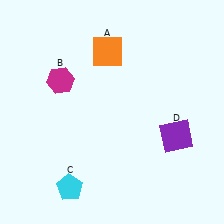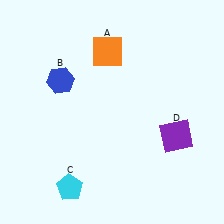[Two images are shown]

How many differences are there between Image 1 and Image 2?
There is 1 difference between the two images.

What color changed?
The hexagon (B) changed from magenta in Image 1 to blue in Image 2.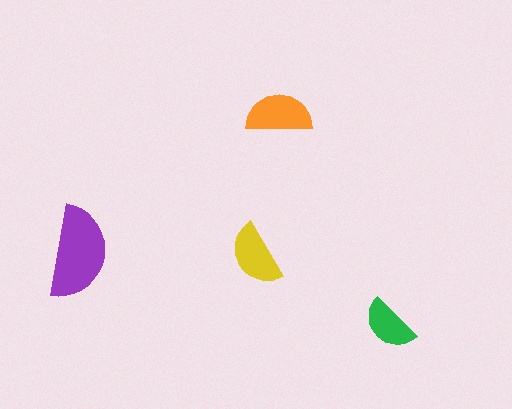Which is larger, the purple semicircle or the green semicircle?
The purple one.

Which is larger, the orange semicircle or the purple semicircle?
The purple one.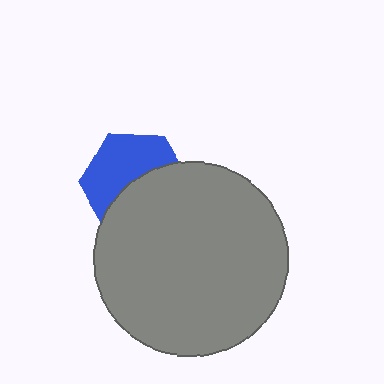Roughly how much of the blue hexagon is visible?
About half of it is visible (roughly 50%).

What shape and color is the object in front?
The object in front is a gray circle.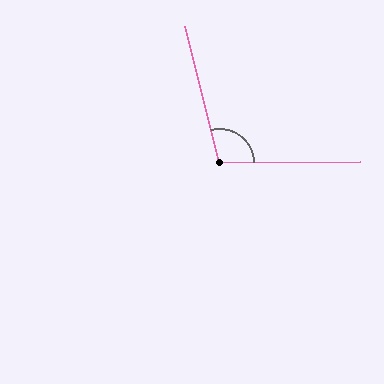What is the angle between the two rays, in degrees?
Approximately 103 degrees.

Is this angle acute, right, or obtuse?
It is obtuse.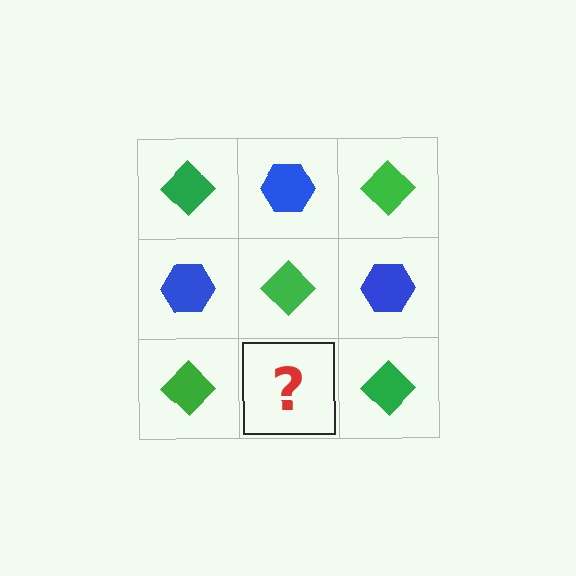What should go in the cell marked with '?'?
The missing cell should contain a blue hexagon.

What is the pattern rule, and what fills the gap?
The rule is that it alternates green diamond and blue hexagon in a checkerboard pattern. The gap should be filled with a blue hexagon.